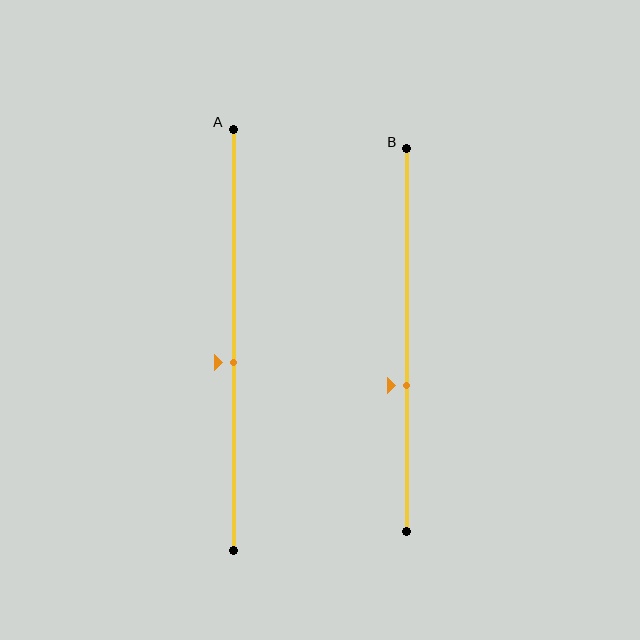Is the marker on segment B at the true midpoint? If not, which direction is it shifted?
No, the marker on segment B is shifted downward by about 12% of the segment length.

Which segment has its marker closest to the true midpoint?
Segment A has its marker closest to the true midpoint.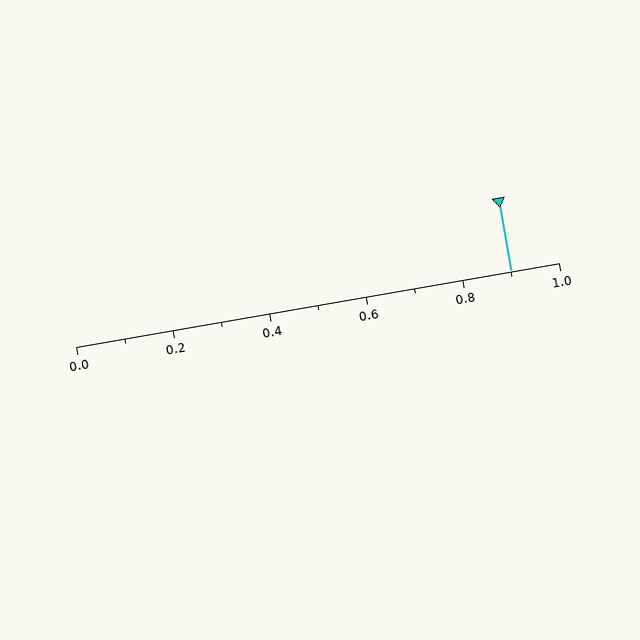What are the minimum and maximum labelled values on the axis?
The axis runs from 0.0 to 1.0.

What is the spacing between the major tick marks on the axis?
The major ticks are spaced 0.2 apart.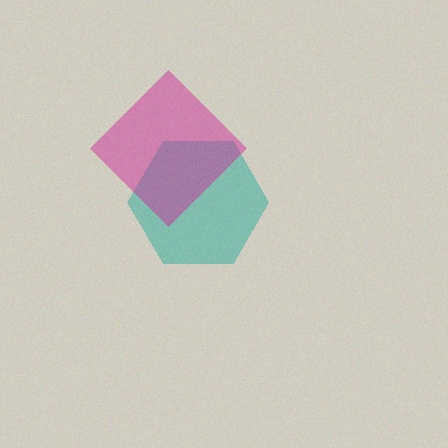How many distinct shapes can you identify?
There are 2 distinct shapes: a teal hexagon, a magenta diamond.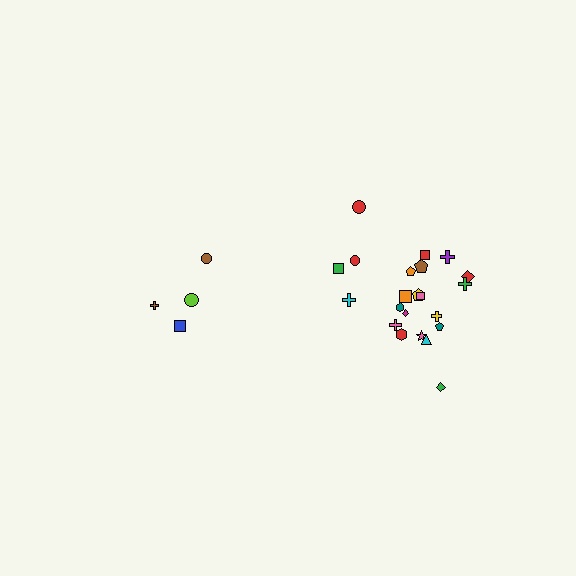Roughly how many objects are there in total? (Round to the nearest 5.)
Roughly 25 objects in total.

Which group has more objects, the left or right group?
The right group.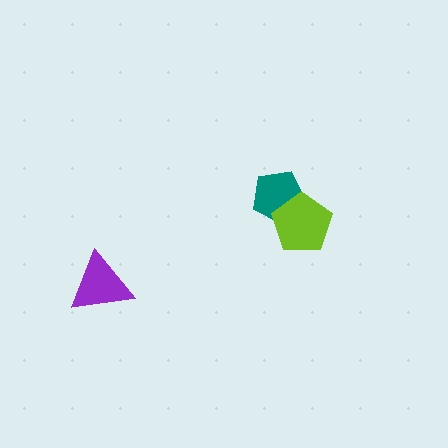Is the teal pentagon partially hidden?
Yes, it is partially covered by another shape.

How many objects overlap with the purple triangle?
0 objects overlap with the purple triangle.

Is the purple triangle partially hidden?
No, no other shape covers it.